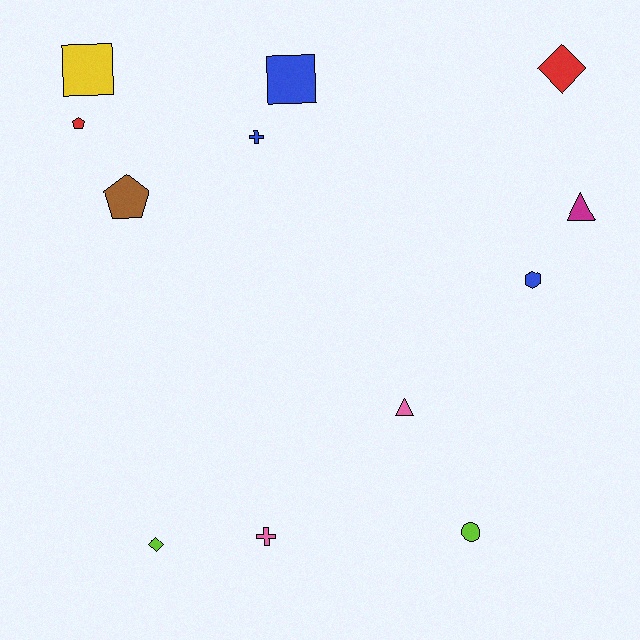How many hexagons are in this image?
There is 1 hexagon.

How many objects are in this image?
There are 12 objects.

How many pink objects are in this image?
There are 2 pink objects.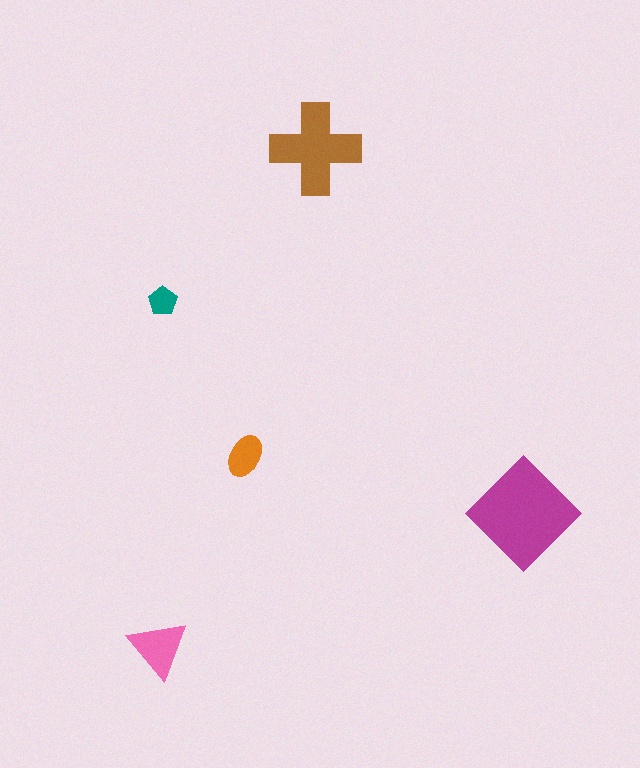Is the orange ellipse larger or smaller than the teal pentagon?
Larger.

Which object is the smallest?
The teal pentagon.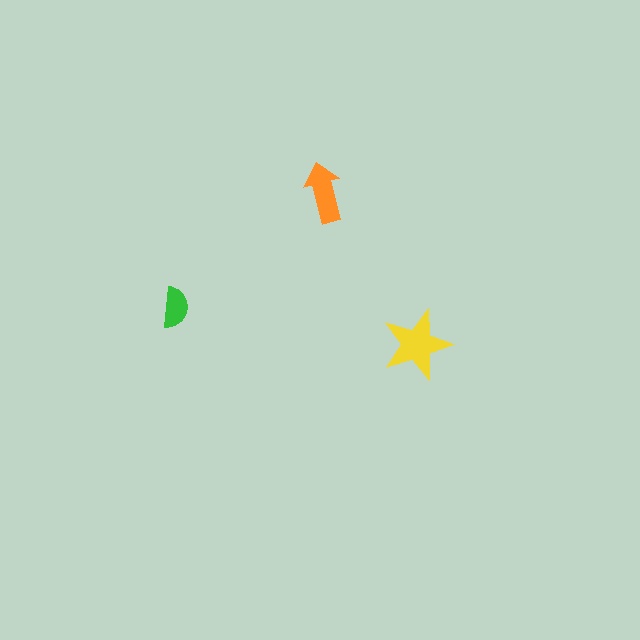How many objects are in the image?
There are 3 objects in the image.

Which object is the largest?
The yellow star.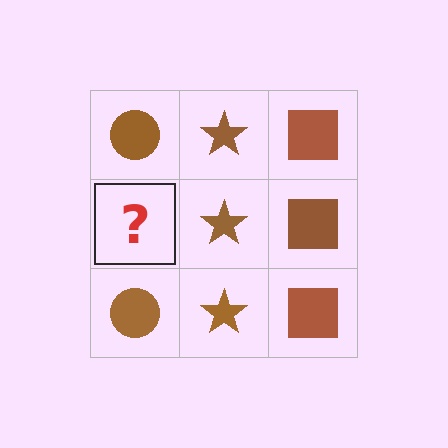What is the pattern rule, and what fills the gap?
The rule is that each column has a consistent shape. The gap should be filled with a brown circle.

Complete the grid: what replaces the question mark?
The question mark should be replaced with a brown circle.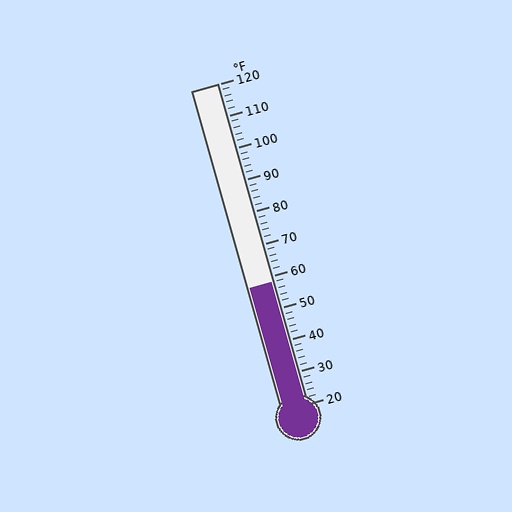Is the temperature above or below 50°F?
The temperature is above 50°F.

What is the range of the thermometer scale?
The thermometer scale ranges from 20°F to 120°F.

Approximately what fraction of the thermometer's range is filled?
The thermometer is filled to approximately 40% of its range.